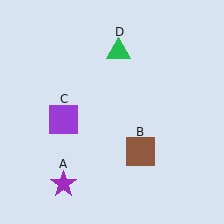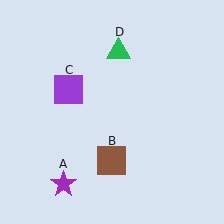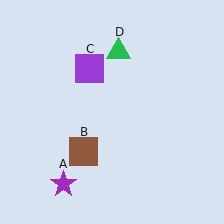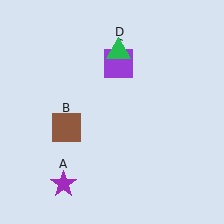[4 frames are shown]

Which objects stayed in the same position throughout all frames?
Purple star (object A) and green triangle (object D) remained stationary.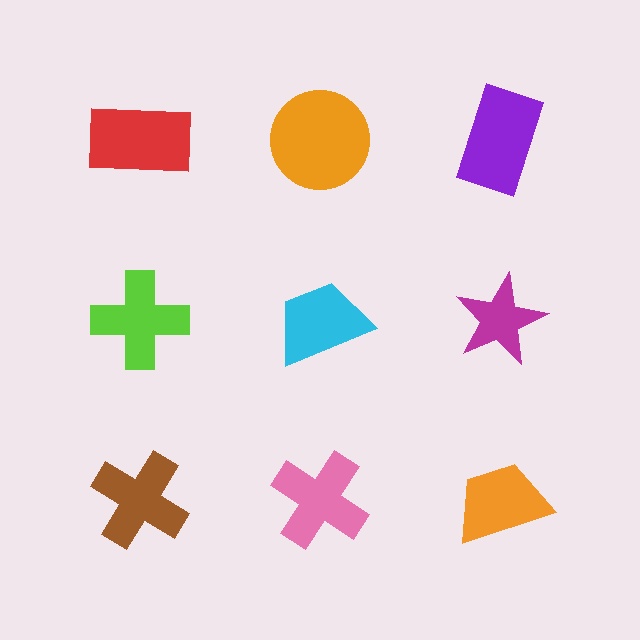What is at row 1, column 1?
A red rectangle.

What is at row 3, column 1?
A brown cross.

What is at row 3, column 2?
A pink cross.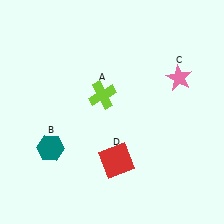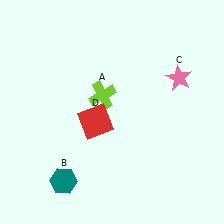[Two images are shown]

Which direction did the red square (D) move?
The red square (D) moved up.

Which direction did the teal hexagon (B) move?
The teal hexagon (B) moved down.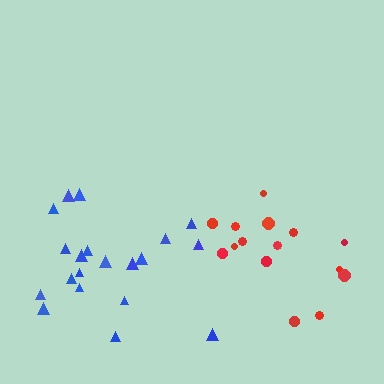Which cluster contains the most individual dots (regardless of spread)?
Blue (20).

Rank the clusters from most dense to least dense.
red, blue.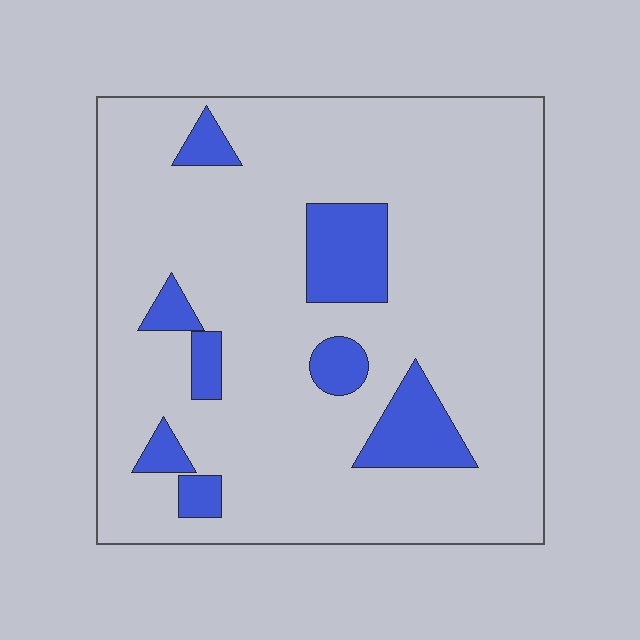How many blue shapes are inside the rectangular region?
8.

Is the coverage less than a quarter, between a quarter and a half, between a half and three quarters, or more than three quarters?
Less than a quarter.